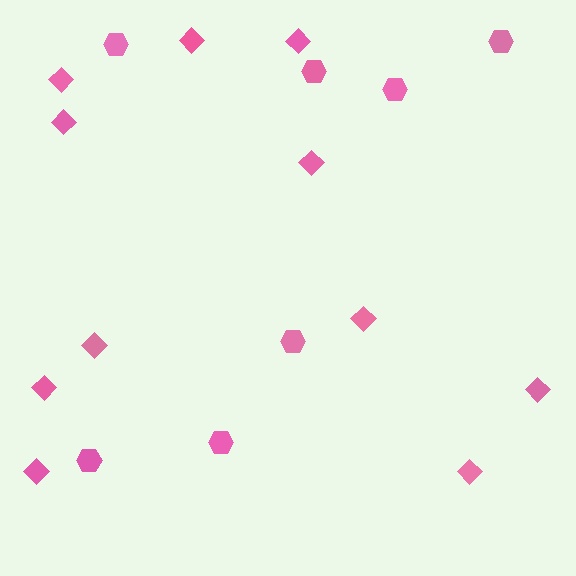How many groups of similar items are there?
There are 2 groups: one group of diamonds (11) and one group of hexagons (7).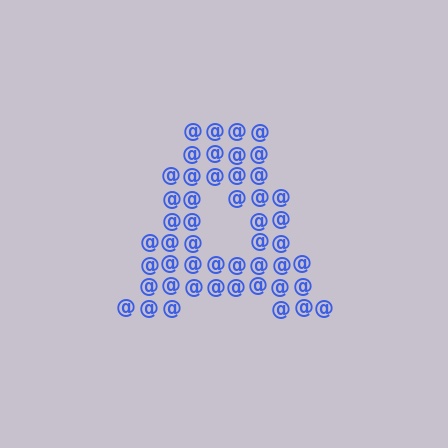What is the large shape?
The large shape is the letter A.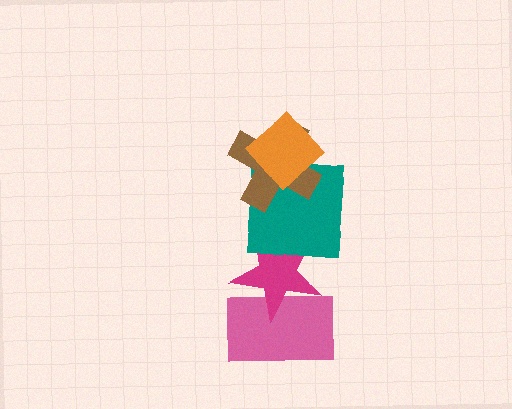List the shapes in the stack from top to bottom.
From top to bottom: the orange diamond, the brown cross, the teal square, the magenta star, the pink rectangle.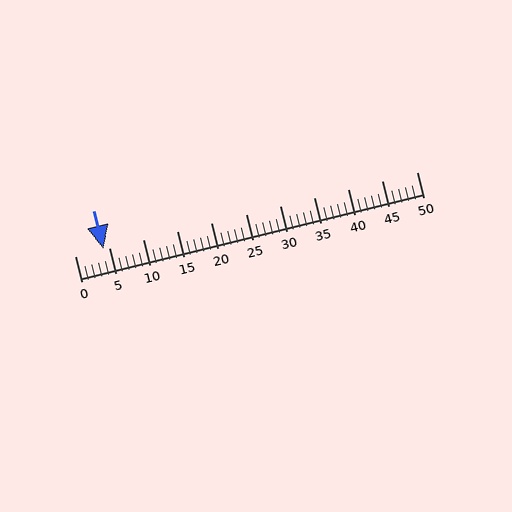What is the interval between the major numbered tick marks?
The major tick marks are spaced 5 units apart.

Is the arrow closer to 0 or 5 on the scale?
The arrow is closer to 5.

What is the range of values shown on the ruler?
The ruler shows values from 0 to 50.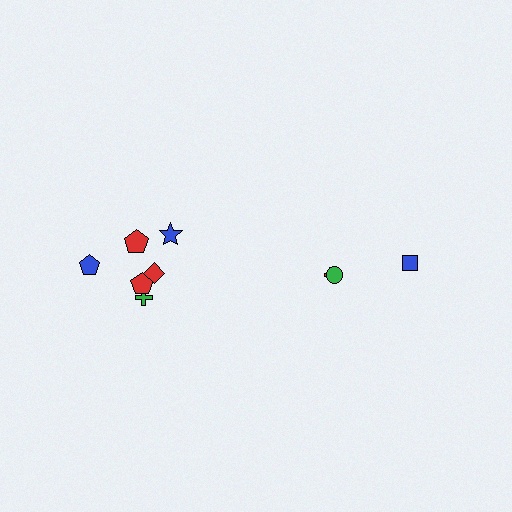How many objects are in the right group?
There are 3 objects.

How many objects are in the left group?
There are 6 objects.